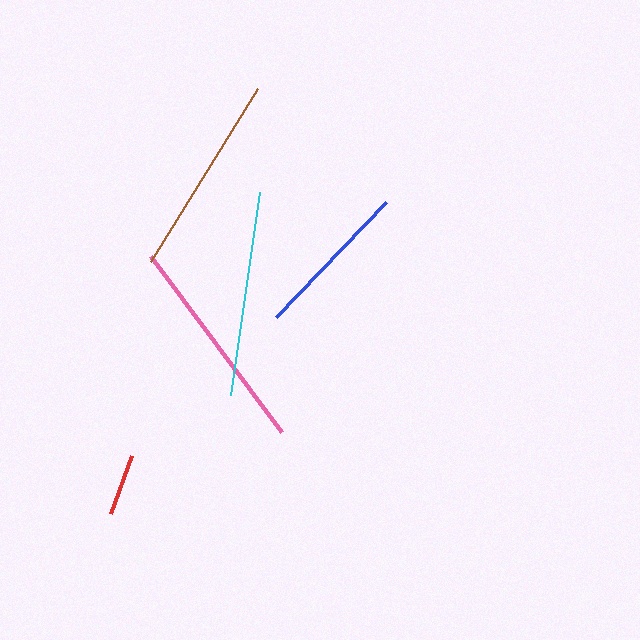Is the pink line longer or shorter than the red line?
The pink line is longer than the red line.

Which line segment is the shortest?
The red line is the shortest at approximately 61 pixels.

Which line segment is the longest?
The pink line is the longest at approximately 219 pixels.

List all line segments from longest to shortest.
From longest to shortest: pink, cyan, brown, blue, red.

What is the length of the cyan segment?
The cyan segment is approximately 205 pixels long.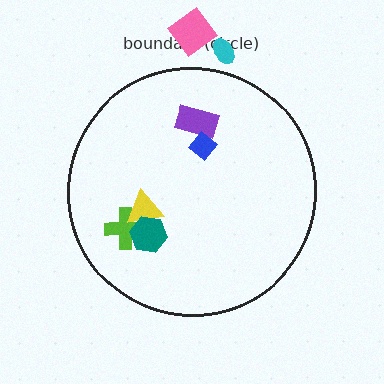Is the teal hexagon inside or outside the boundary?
Inside.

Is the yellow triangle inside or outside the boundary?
Inside.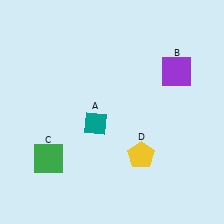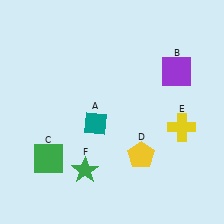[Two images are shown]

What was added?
A yellow cross (E), a green star (F) were added in Image 2.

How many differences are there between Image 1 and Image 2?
There are 2 differences between the two images.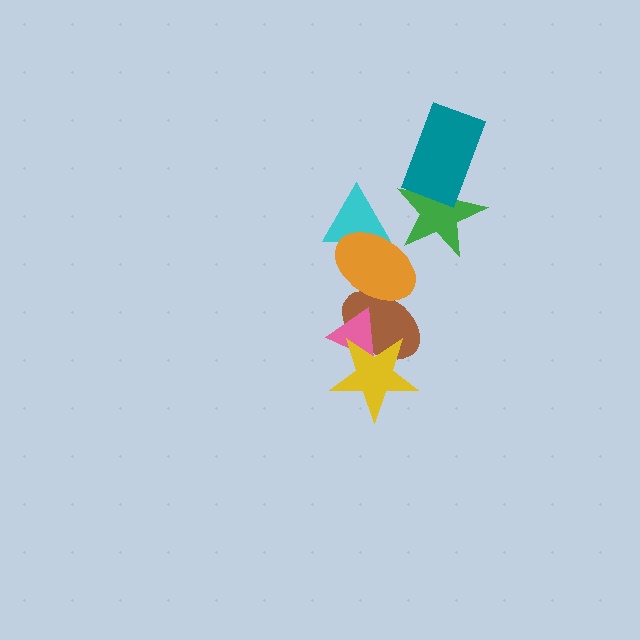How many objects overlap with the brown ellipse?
3 objects overlap with the brown ellipse.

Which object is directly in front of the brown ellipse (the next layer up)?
The pink triangle is directly in front of the brown ellipse.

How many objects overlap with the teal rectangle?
1 object overlaps with the teal rectangle.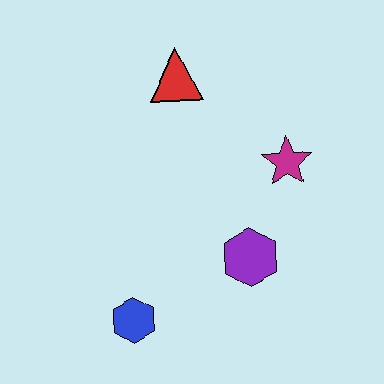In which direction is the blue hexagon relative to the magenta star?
The blue hexagon is to the left of the magenta star.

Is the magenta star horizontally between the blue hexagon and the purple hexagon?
No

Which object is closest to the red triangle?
The magenta star is closest to the red triangle.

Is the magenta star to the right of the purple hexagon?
Yes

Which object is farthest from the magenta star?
The blue hexagon is farthest from the magenta star.